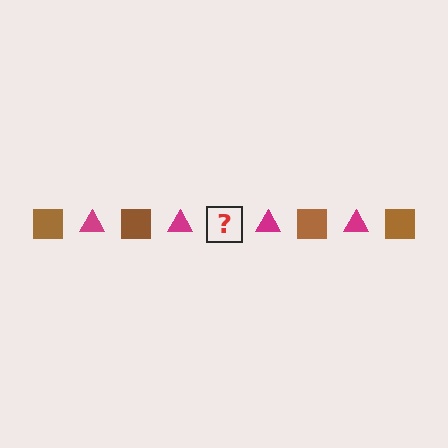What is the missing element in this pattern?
The missing element is a brown square.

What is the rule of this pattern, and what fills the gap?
The rule is that the pattern alternates between brown square and magenta triangle. The gap should be filled with a brown square.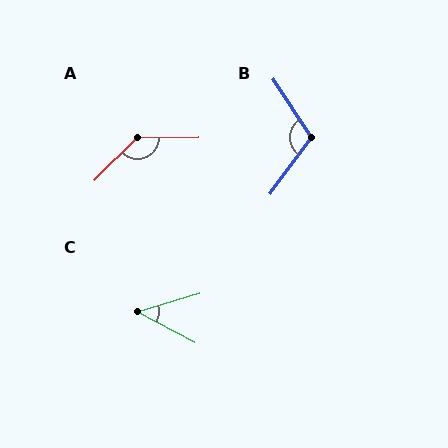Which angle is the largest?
A, at approximately 136 degrees.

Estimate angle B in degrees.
Approximately 111 degrees.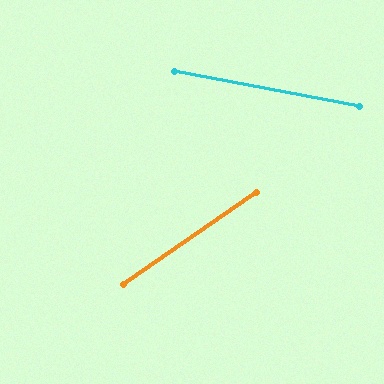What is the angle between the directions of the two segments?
Approximately 45 degrees.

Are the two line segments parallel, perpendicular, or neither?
Neither parallel nor perpendicular — they differ by about 45°.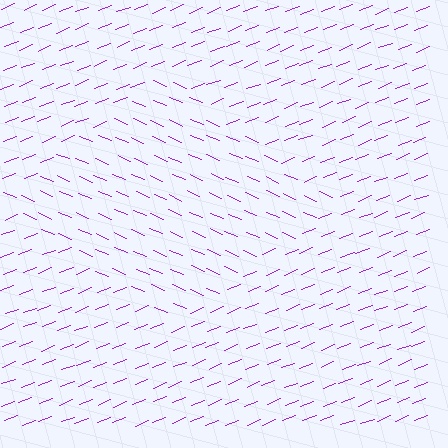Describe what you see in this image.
The image is filled with small purple line segments. A diamond region in the image has lines oriented differently from the surrounding lines, creating a visible texture boundary.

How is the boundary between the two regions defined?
The boundary is defined purely by a change in line orientation (approximately 45 degrees difference). All lines are the same color and thickness.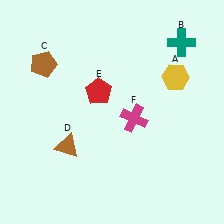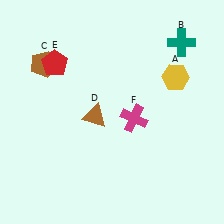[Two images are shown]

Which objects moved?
The objects that moved are: the brown triangle (D), the red pentagon (E).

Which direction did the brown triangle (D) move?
The brown triangle (D) moved up.